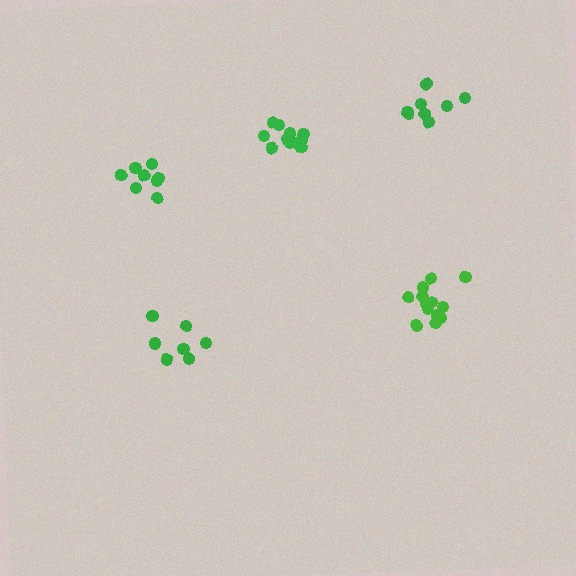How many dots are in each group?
Group 1: 8 dots, Group 2: 11 dots, Group 3: 7 dots, Group 4: 13 dots, Group 5: 8 dots (47 total).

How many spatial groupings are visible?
There are 5 spatial groupings.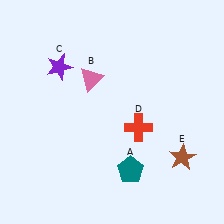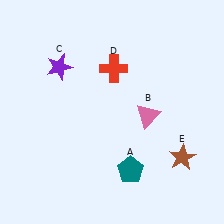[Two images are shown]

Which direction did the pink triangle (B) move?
The pink triangle (B) moved right.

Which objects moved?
The objects that moved are: the pink triangle (B), the red cross (D).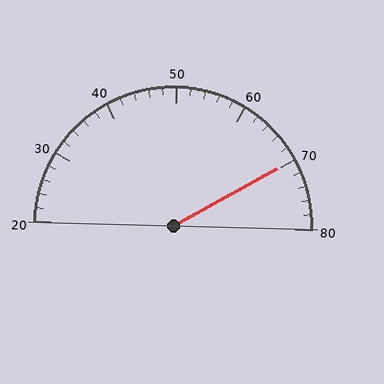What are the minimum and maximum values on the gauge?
The gauge ranges from 20 to 80.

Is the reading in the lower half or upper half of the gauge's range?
The reading is in the upper half of the range (20 to 80).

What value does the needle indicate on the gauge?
The needle indicates approximately 70.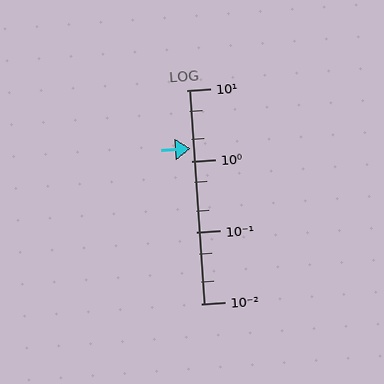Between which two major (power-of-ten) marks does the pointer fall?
The pointer is between 1 and 10.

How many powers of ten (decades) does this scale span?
The scale spans 3 decades, from 0.01 to 10.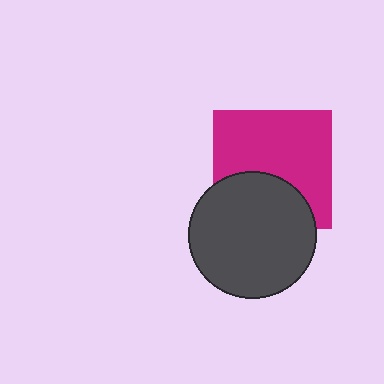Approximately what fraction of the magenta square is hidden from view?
Roughly 35% of the magenta square is hidden behind the dark gray circle.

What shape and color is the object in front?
The object in front is a dark gray circle.